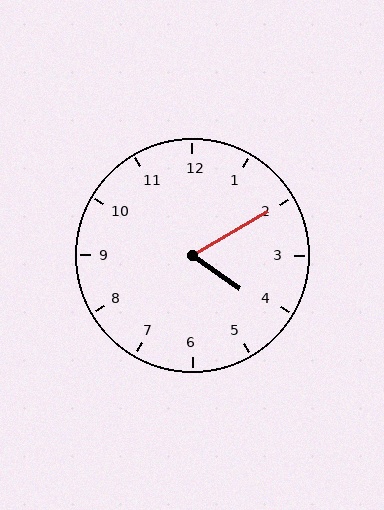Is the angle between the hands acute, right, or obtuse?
It is acute.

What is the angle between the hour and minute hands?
Approximately 65 degrees.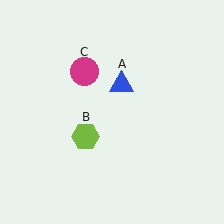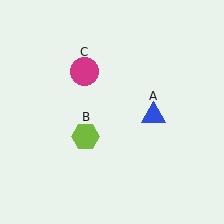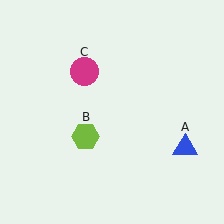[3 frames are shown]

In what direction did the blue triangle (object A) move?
The blue triangle (object A) moved down and to the right.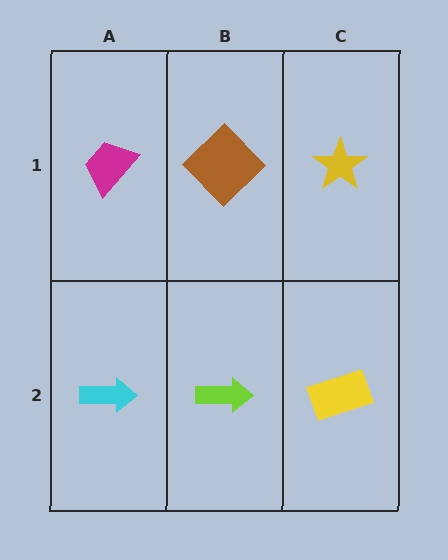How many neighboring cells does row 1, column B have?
3.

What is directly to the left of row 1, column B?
A magenta trapezoid.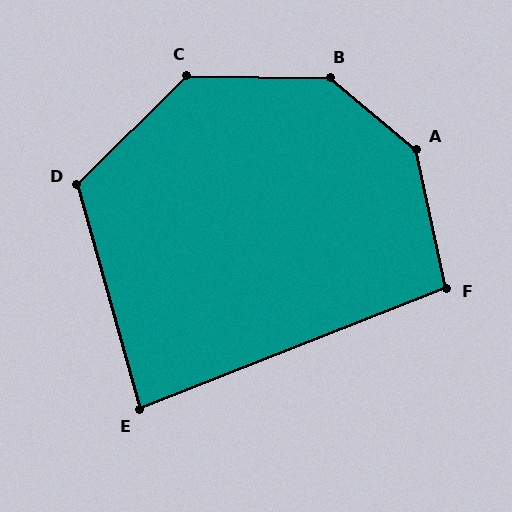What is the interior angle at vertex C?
Approximately 134 degrees (obtuse).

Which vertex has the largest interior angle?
A, at approximately 141 degrees.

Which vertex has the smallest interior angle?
E, at approximately 84 degrees.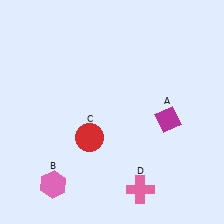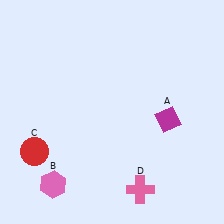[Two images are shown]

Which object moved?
The red circle (C) moved left.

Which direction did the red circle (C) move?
The red circle (C) moved left.